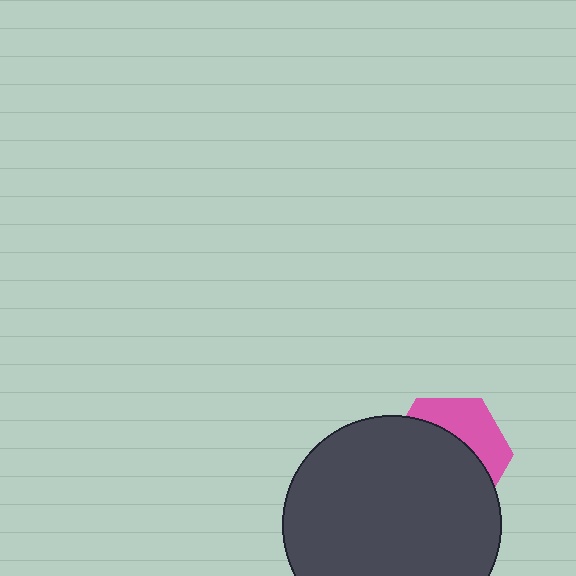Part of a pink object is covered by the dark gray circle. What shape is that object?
It is a hexagon.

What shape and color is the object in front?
The object in front is a dark gray circle.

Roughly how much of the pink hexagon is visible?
A small part of it is visible (roughly 35%).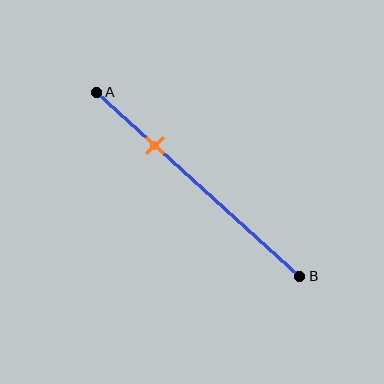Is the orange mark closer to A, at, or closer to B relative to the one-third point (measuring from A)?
The orange mark is closer to point A than the one-third point of segment AB.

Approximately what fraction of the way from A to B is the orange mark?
The orange mark is approximately 30% of the way from A to B.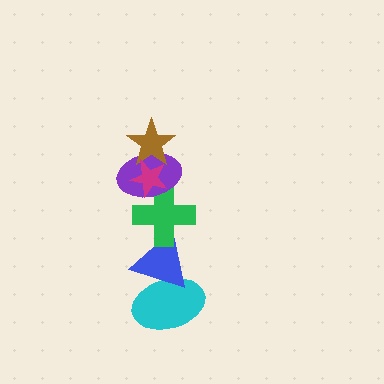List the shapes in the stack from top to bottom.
From top to bottom: the magenta star, the brown star, the purple ellipse, the green cross, the blue triangle, the cyan ellipse.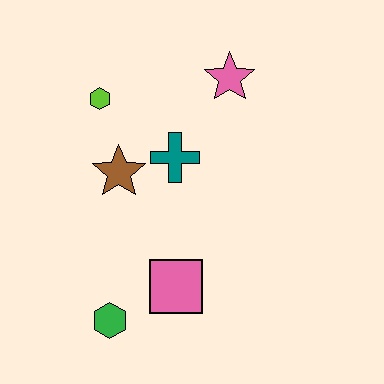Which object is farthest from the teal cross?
The green hexagon is farthest from the teal cross.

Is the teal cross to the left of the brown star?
No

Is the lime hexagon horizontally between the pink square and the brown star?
No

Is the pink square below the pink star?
Yes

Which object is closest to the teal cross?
The brown star is closest to the teal cross.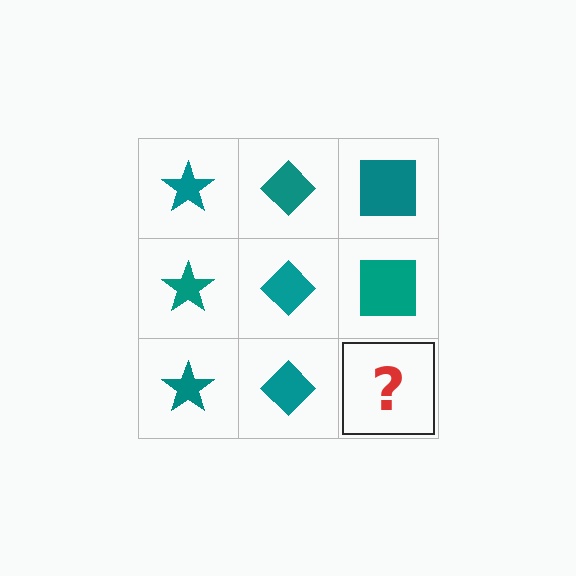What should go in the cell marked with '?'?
The missing cell should contain a teal square.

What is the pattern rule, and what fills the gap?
The rule is that each column has a consistent shape. The gap should be filled with a teal square.